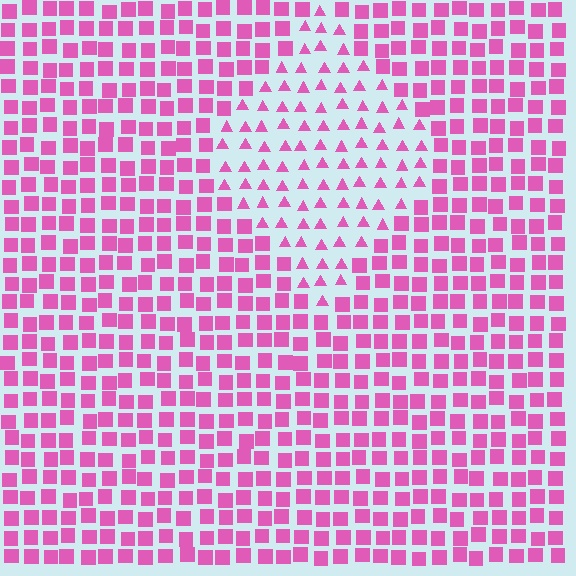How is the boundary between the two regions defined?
The boundary is defined by a change in element shape: triangles inside vs. squares outside. All elements share the same color and spacing.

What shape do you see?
I see a diamond.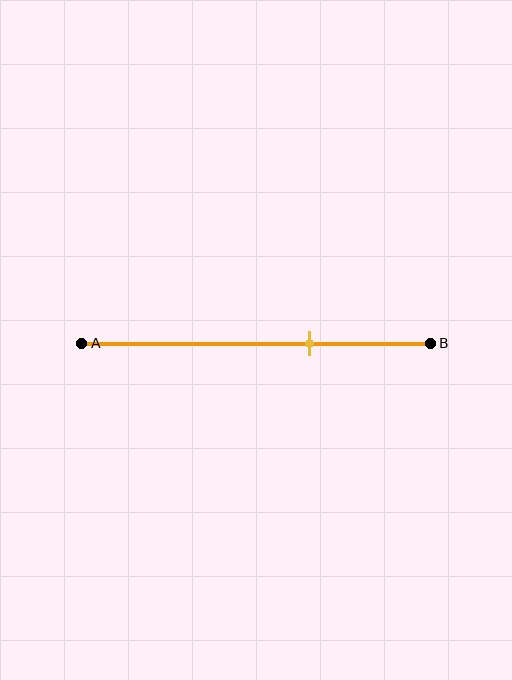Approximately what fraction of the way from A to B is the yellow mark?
The yellow mark is approximately 65% of the way from A to B.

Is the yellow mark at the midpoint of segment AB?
No, the mark is at about 65% from A, not at the 50% midpoint.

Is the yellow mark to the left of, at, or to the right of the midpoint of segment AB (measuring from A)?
The yellow mark is to the right of the midpoint of segment AB.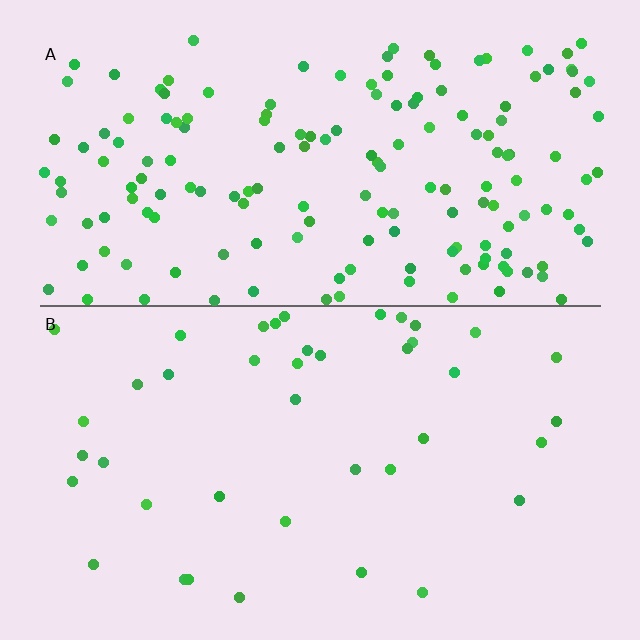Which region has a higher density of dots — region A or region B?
A (the top).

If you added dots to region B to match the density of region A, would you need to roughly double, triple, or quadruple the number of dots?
Approximately quadruple.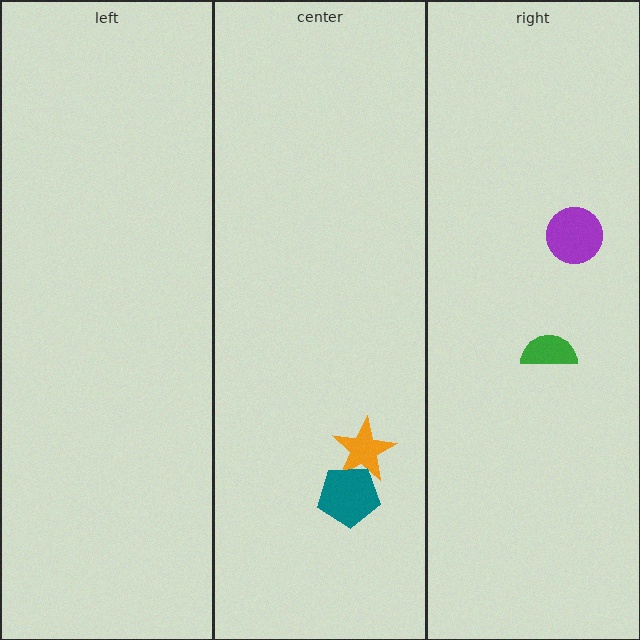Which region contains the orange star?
The center region.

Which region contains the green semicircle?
The right region.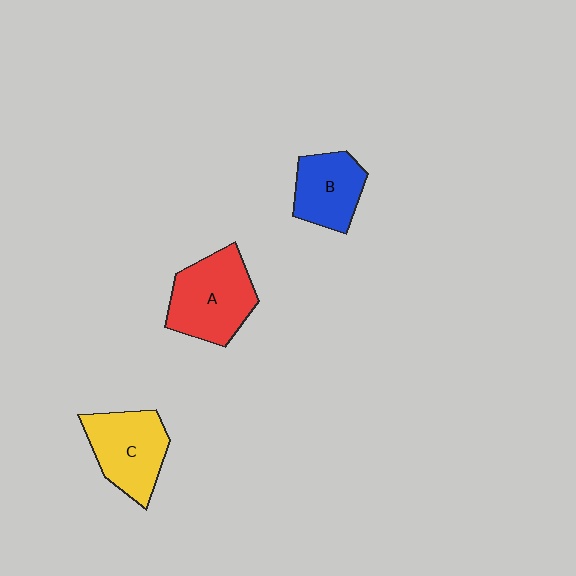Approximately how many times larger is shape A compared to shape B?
Approximately 1.4 times.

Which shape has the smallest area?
Shape B (blue).